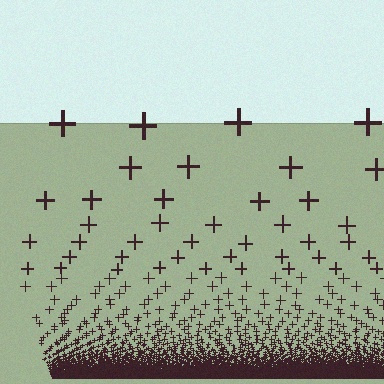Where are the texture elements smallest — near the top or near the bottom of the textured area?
Near the bottom.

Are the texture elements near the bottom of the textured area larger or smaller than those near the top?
Smaller. The gradient is inverted — elements near the bottom are smaller and denser.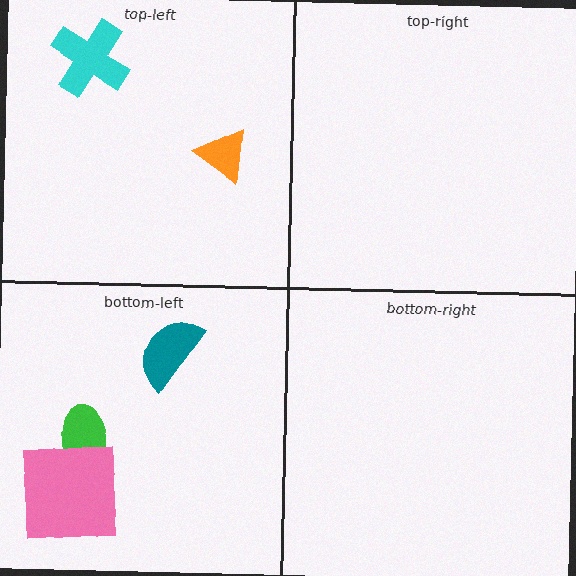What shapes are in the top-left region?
The cyan cross, the orange triangle.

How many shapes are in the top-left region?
2.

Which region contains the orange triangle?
The top-left region.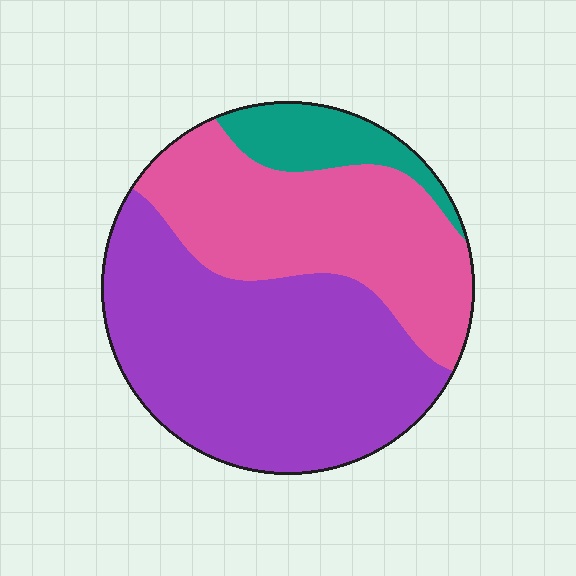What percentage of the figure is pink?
Pink covers 37% of the figure.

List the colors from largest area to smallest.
From largest to smallest: purple, pink, teal.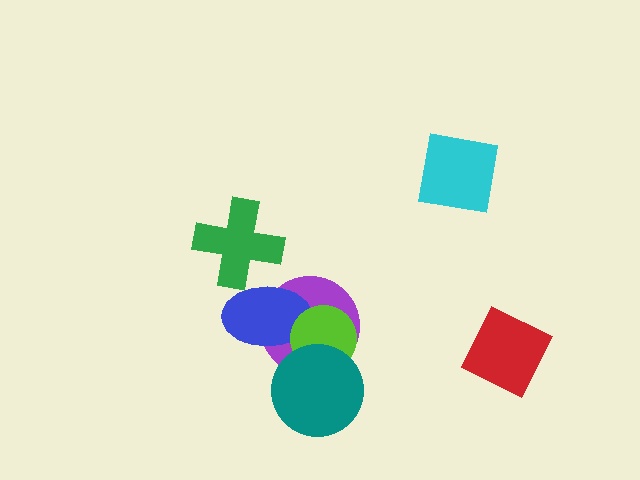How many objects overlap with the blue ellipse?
3 objects overlap with the blue ellipse.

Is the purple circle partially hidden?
Yes, it is partially covered by another shape.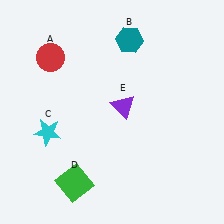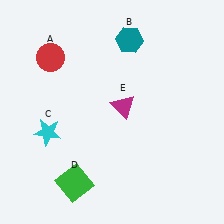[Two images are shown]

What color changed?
The triangle (E) changed from purple in Image 1 to magenta in Image 2.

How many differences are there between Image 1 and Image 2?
There is 1 difference between the two images.